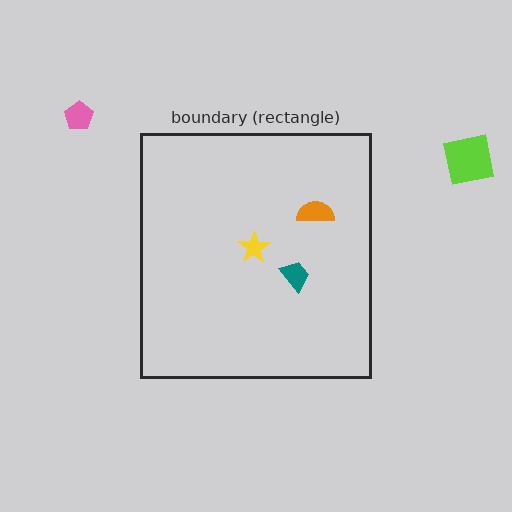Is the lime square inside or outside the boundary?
Outside.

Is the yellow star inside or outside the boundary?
Inside.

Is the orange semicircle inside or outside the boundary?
Inside.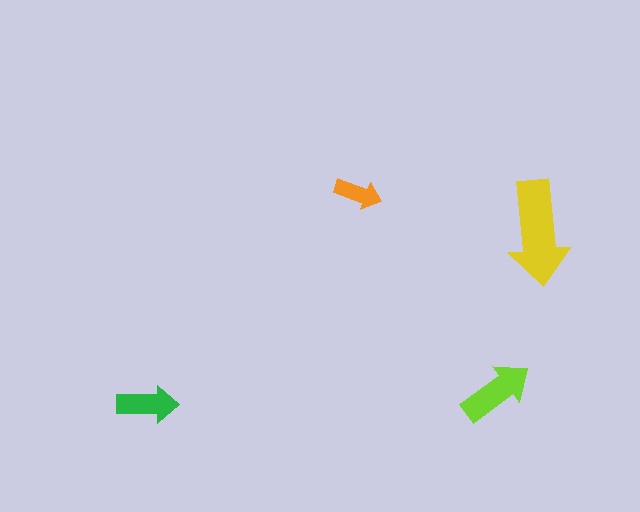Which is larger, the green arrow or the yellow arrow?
The yellow one.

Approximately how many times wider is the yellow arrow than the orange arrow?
About 2 times wider.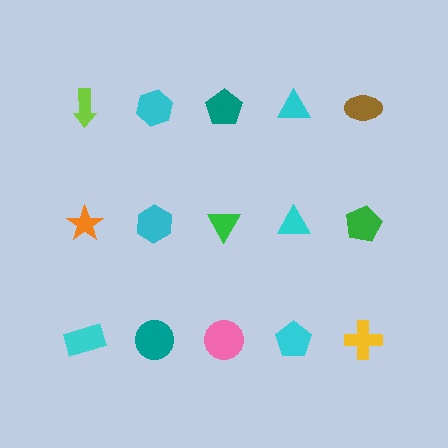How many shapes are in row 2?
5 shapes.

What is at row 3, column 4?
A cyan pentagon.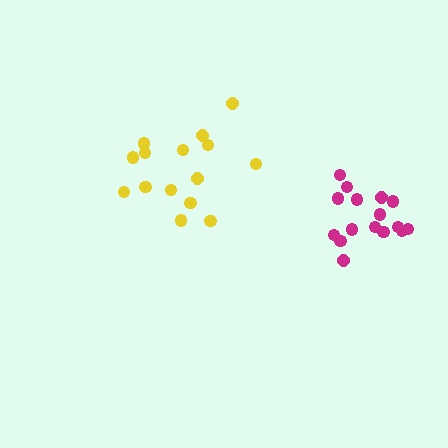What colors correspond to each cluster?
The clusters are colored: magenta, yellow.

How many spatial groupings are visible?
There are 2 spatial groupings.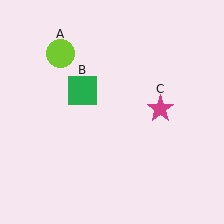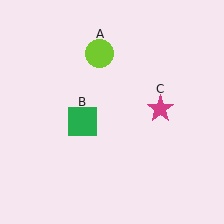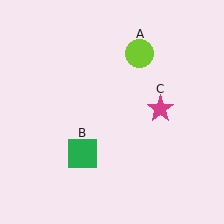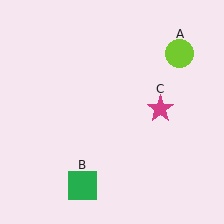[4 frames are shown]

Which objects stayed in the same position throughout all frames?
Magenta star (object C) remained stationary.